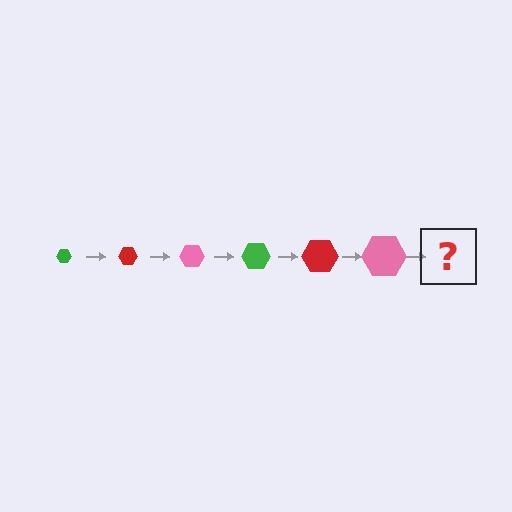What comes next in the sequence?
The next element should be a green hexagon, larger than the previous one.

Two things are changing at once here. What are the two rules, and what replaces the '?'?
The two rules are that the hexagon grows larger each step and the color cycles through green, red, and pink. The '?' should be a green hexagon, larger than the previous one.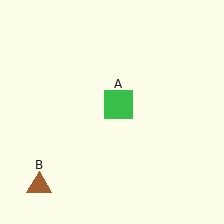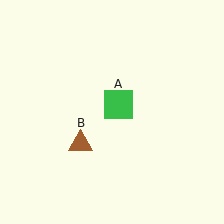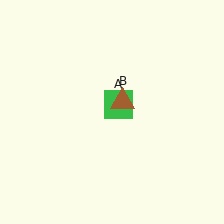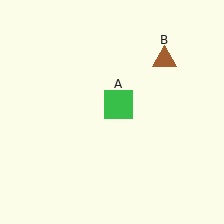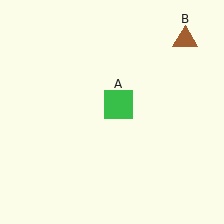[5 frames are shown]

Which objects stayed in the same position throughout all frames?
Green square (object A) remained stationary.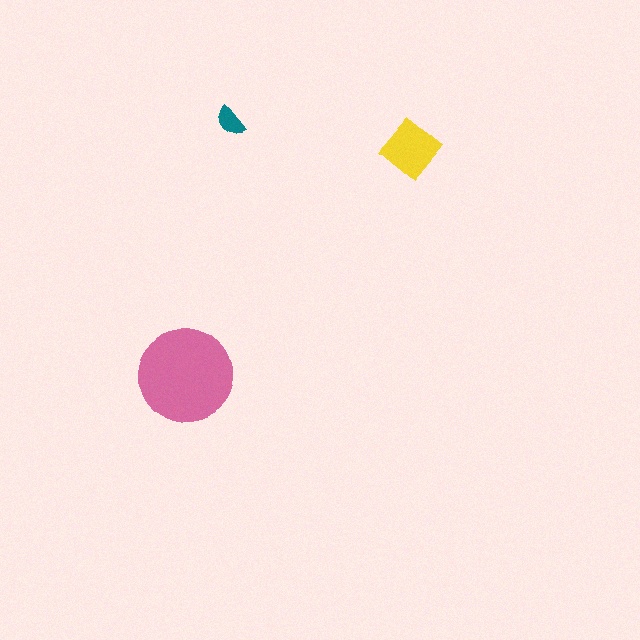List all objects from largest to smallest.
The pink circle, the yellow diamond, the teal semicircle.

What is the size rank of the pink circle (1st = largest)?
1st.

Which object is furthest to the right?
The yellow diamond is rightmost.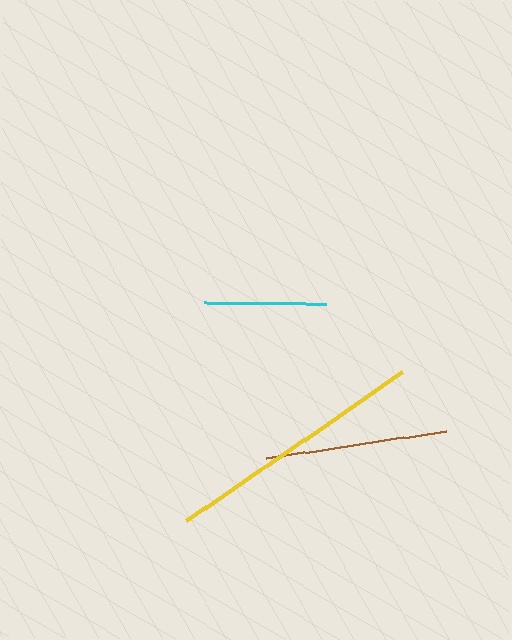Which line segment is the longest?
The yellow line is the longest at approximately 262 pixels.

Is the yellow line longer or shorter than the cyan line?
The yellow line is longer than the cyan line.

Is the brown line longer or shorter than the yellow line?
The yellow line is longer than the brown line.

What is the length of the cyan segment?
The cyan segment is approximately 121 pixels long.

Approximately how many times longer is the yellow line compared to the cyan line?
The yellow line is approximately 2.2 times the length of the cyan line.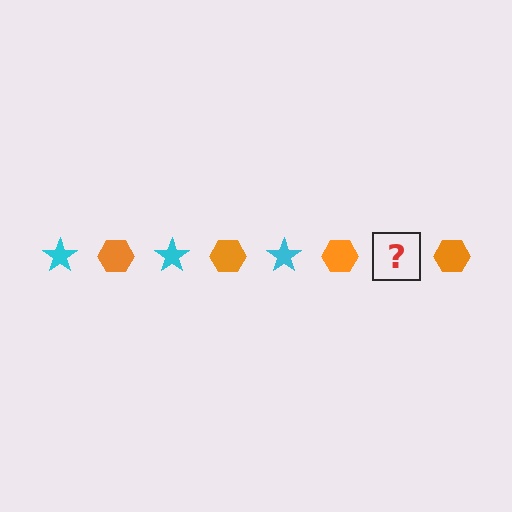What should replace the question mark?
The question mark should be replaced with a cyan star.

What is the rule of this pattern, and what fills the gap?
The rule is that the pattern alternates between cyan star and orange hexagon. The gap should be filled with a cyan star.